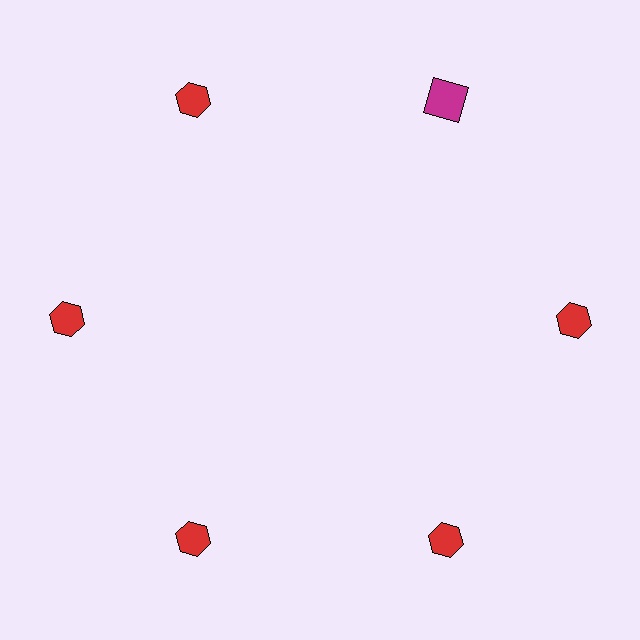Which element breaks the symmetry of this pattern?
The magenta square at roughly the 1 o'clock position breaks the symmetry. All other shapes are red hexagons.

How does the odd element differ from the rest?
It differs in both color (magenta instead of red) and shape (square instead of hexagon).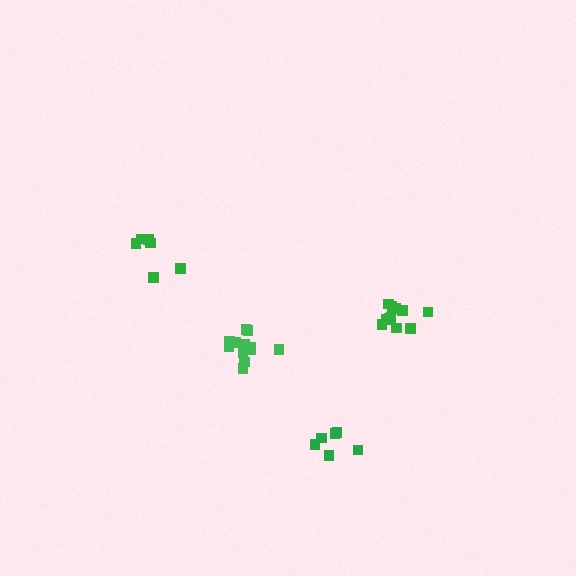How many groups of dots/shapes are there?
There are 4 groups.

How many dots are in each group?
Group 1: 6 dots, Group 2: 12 dots, Group 3: 6 dots, Group 4: 11 dots (35 total).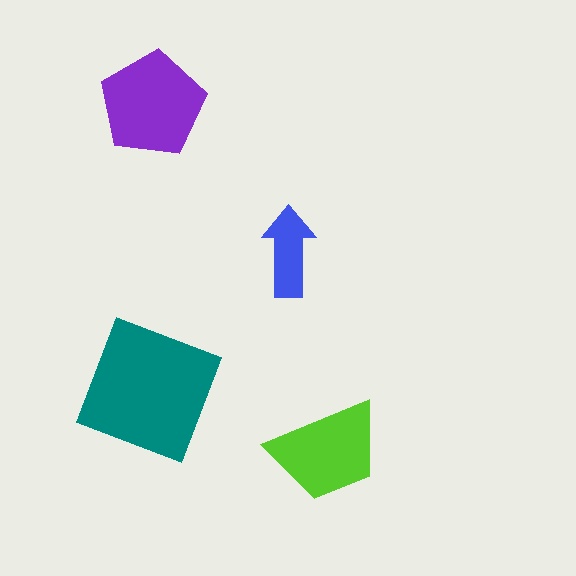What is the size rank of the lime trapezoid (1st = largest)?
3rd.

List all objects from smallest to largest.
The blue arrow, the lime trapezoid, the purple pentagon, the teal square.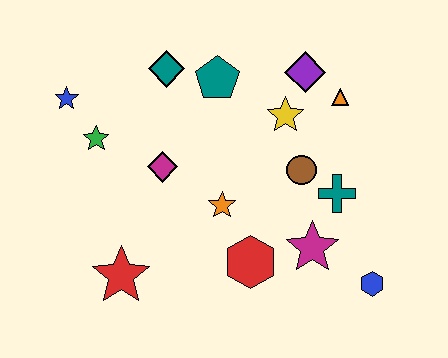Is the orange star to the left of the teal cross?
Yes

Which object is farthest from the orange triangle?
The red star is farthest from the orange triangle.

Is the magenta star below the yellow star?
Yes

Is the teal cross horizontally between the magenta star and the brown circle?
No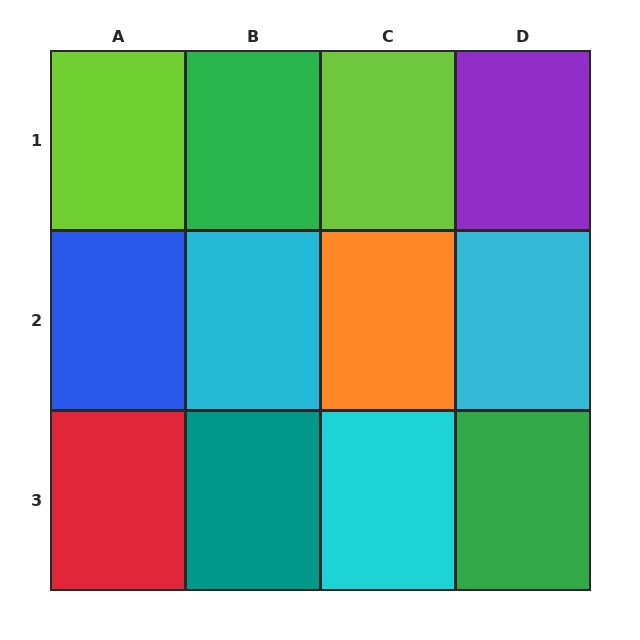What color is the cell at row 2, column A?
Blue.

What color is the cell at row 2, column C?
Orange.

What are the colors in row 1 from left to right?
Lime, green, lime, purple.